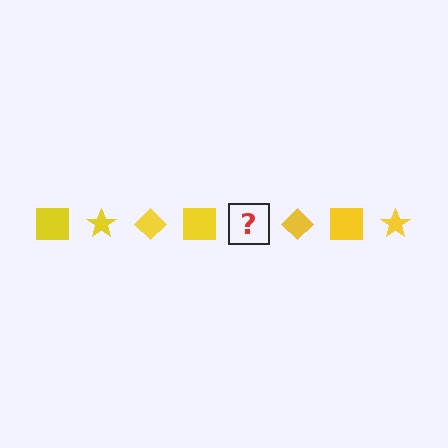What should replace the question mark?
The question mark should be replaced with a yellow star.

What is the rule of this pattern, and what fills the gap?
The rule is that the pattern cycles through square, star, diamond shapes in yellow. The gap should be filled with a yellow star.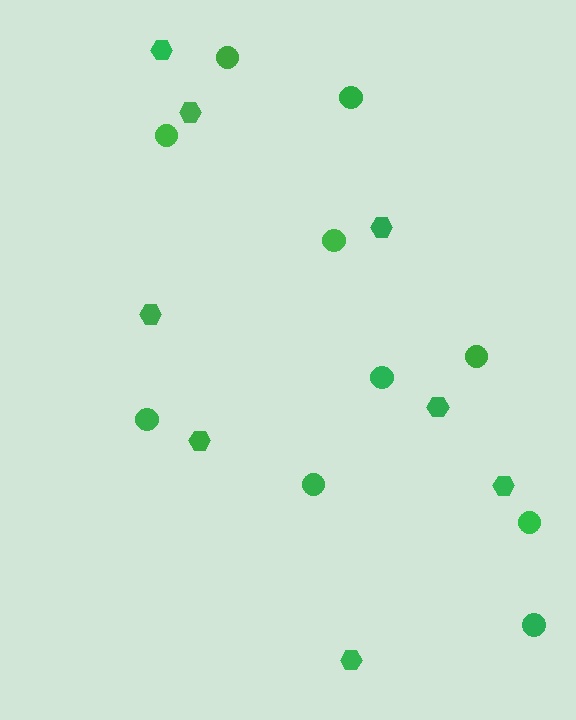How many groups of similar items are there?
There are 2 groups: one group of hexagons (8) and one group of circles (10).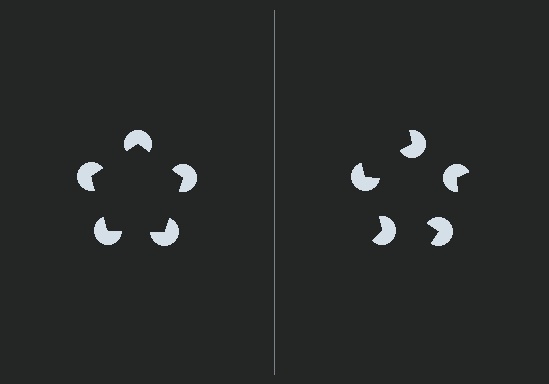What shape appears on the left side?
An illusory pentagon.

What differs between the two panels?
The pac-man discs are positioned identically on both sides; only the wedge orientations differ. On the left they align to a pentagon; on the right they are misaligned.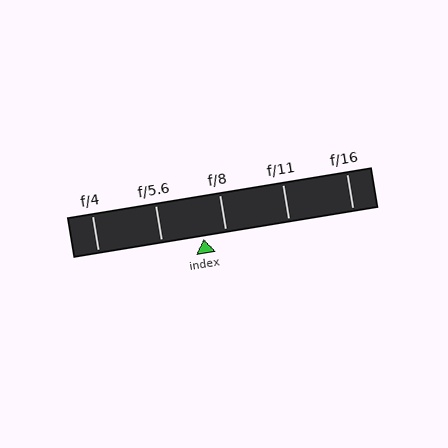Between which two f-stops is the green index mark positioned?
The index mark is between f/5.6 and f/8.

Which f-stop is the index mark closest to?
The index mark is closest to f/8.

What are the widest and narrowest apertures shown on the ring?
The widest aperture shown is f/4 and the narrowest is f/16.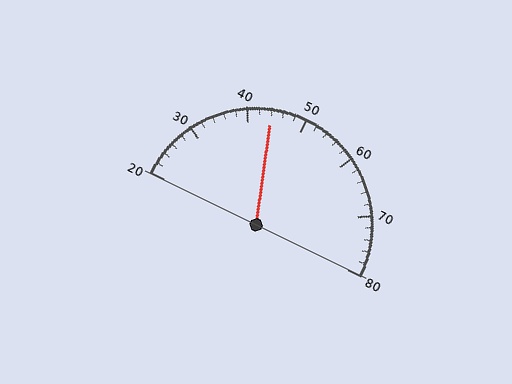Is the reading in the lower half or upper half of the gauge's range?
The reading is in the lower half of the range (20 to 80).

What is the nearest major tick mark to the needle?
The nearest major tick mark is 40.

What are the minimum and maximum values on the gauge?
The gauge ranges from 20 to 80.